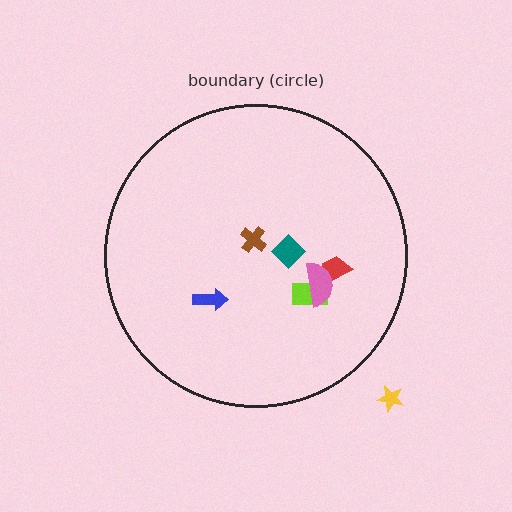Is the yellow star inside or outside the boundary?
Outside.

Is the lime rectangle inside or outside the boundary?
Inside.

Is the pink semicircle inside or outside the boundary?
Inside.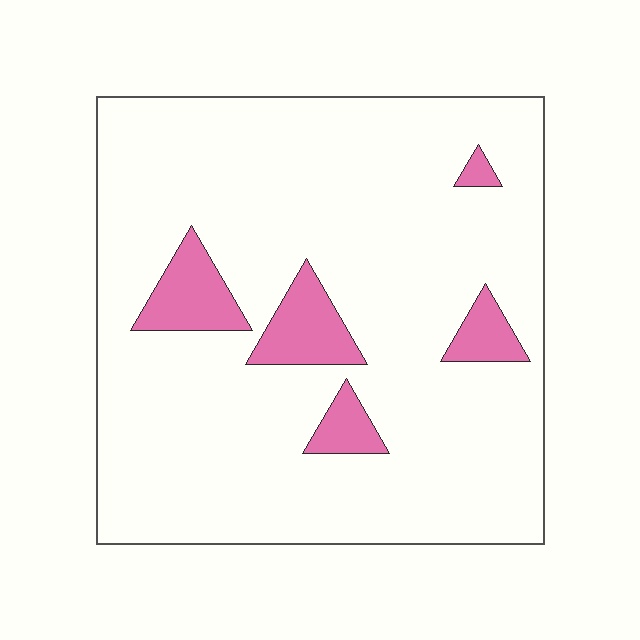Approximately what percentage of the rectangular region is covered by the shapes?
Approximately 10%.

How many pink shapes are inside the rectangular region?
5.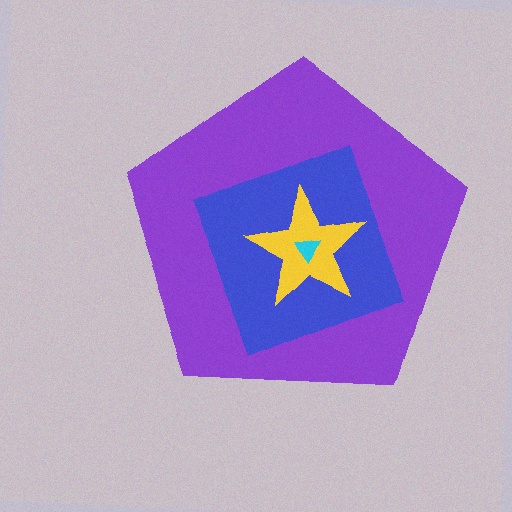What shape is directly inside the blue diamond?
The yellow star.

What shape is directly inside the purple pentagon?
The blue diamond.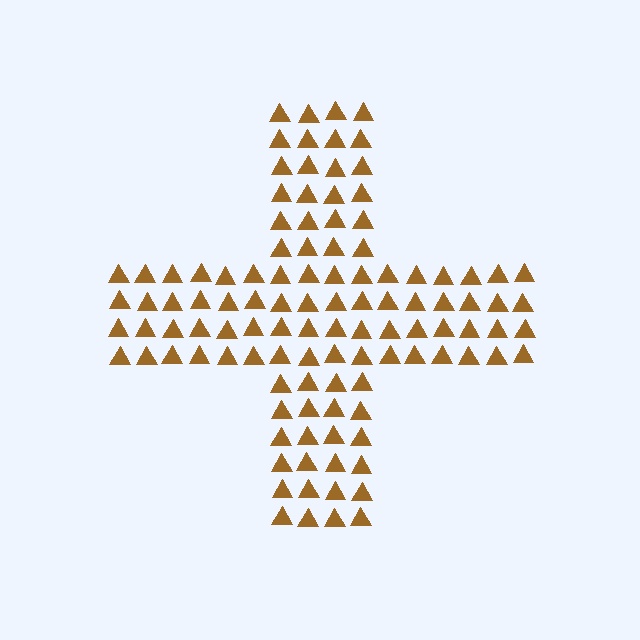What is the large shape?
The large shape is a cross.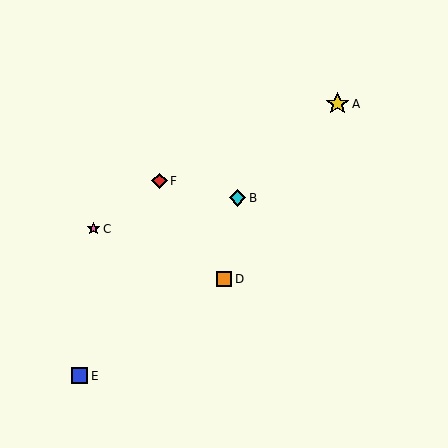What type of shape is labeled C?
Shape C is a pink star.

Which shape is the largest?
The yellow star (labeled A) is the largest.